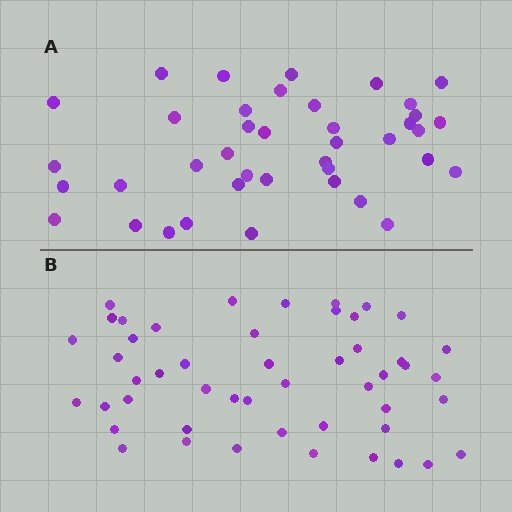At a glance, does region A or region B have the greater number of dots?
Region B (the bottom region) has more dots.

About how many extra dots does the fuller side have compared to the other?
Region B has roughly 8 or so more dots than region A.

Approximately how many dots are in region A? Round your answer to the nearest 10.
About 40 dots.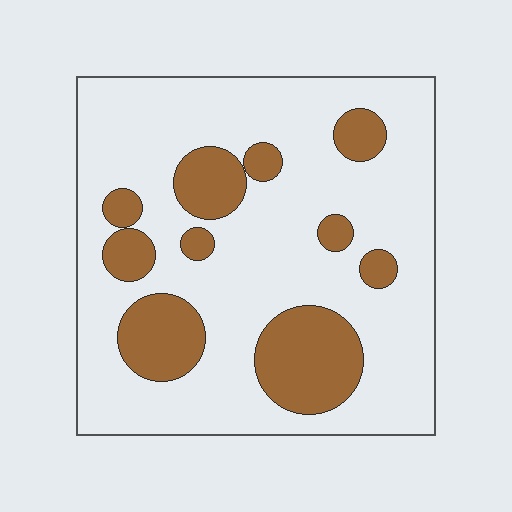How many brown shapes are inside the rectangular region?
10.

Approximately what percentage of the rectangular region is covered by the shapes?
Approximately 25%.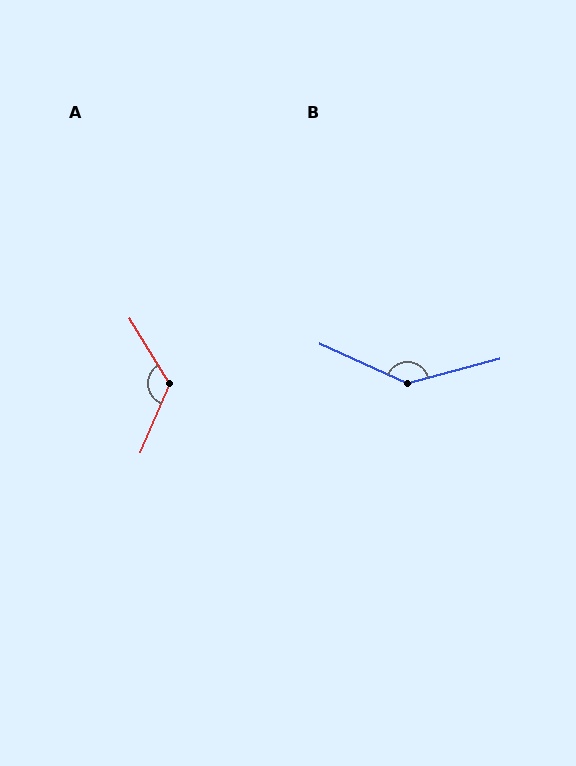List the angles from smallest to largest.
A (126°), B (141°).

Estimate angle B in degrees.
Approximately 141 degrees.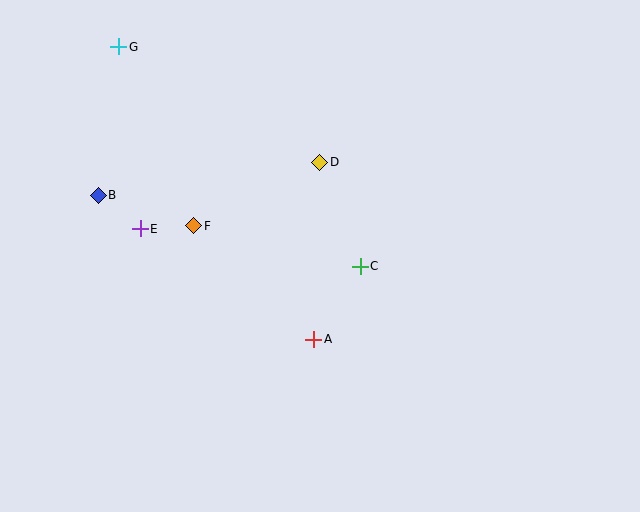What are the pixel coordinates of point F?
Point F is at (194, 226).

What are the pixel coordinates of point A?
Point A is at (314, 339).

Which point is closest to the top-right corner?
Point D is closest to the top-right corner.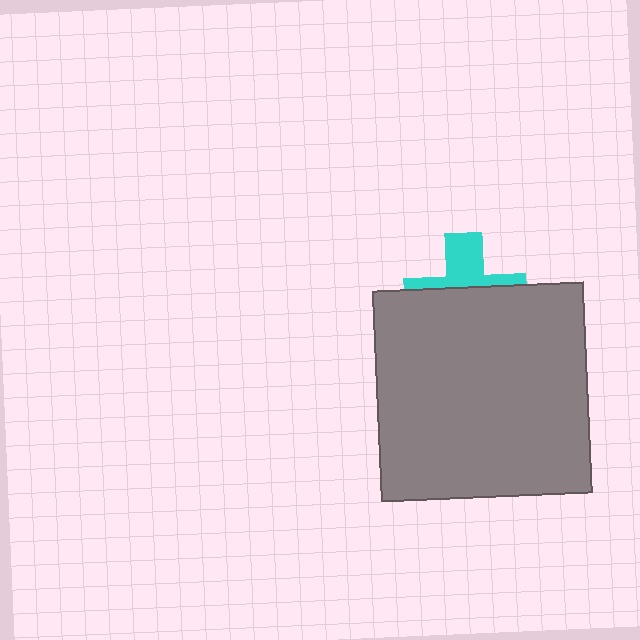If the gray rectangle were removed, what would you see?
You would see the complete cyan cross.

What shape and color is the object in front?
The object in front is a gray rectangle.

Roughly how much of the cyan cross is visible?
A small part of it is visible (roughly 39%).